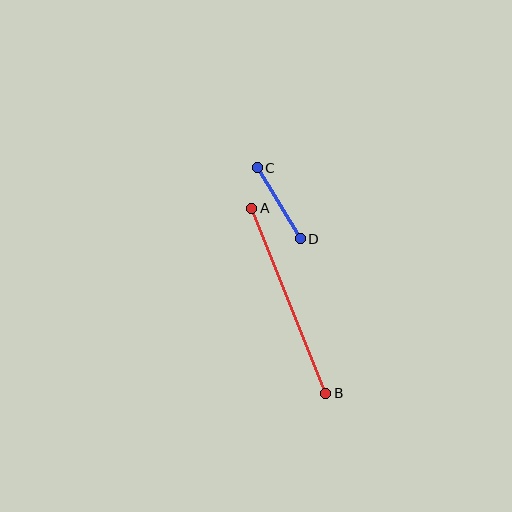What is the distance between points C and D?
The distance is approximately 83 pixels.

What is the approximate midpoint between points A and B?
The midpoint is at approximately (289, 301) pixels.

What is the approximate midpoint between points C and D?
The midpoint is at approximately (279, 203) pixels.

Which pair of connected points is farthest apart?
Points A and B are farthest apart.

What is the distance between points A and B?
The distance is approximately 199 pixels.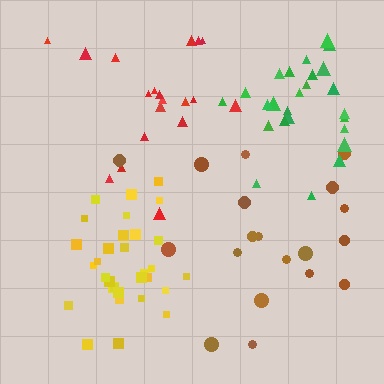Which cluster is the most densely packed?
Yellow.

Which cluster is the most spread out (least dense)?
Brown.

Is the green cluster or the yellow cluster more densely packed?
Yellow.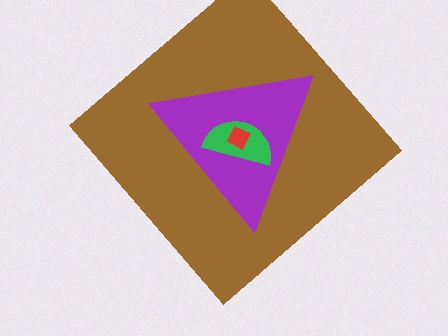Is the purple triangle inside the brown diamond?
Yes.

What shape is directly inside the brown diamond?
The purple triangle.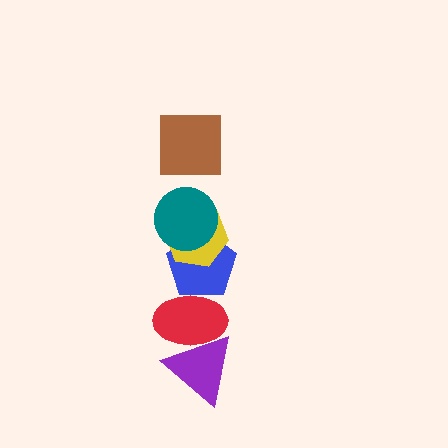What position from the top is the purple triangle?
The purple triangle is 6th from the top.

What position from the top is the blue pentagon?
The blue pentagon is 4th from the top.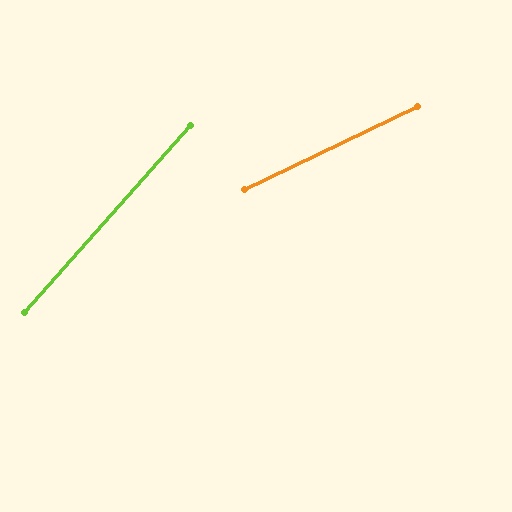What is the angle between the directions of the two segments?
Approximately 23 degrees.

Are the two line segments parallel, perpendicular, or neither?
Neither parallel nor perpendicular — they differ by about 23°.